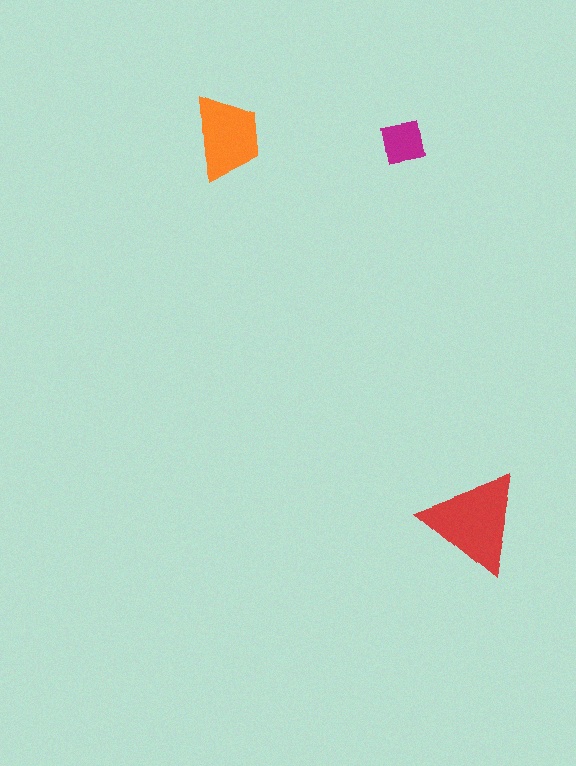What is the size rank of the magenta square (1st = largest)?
3rd.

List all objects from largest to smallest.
The red triangle, the orange trapezoid, the magenta square.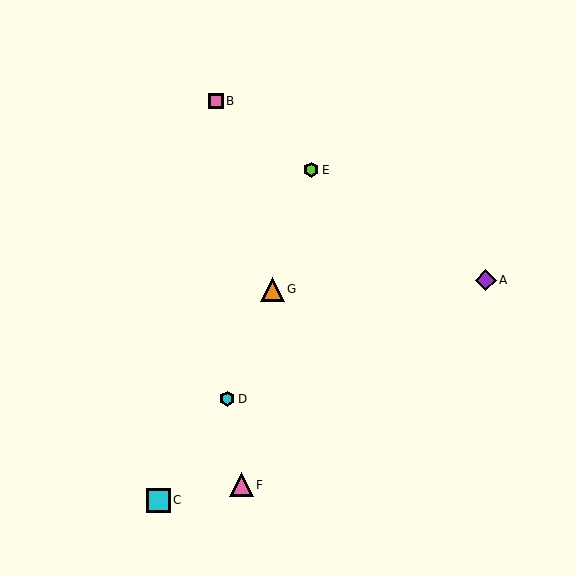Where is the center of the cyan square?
The center of the cyan square is at (158, 500).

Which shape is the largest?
The pink triangle (labeled F) is the largest.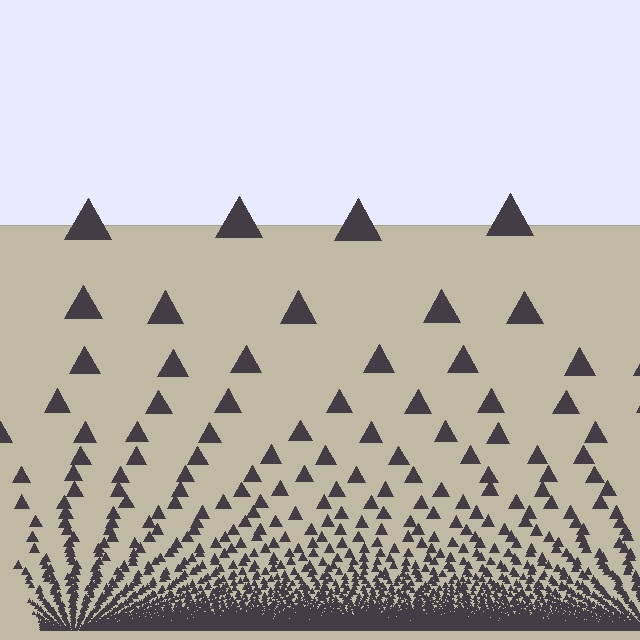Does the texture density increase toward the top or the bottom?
Density increases toward the bottom.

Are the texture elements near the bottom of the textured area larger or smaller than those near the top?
Smaller. The gradient is inverted — elements near the bottom are smaller and denser.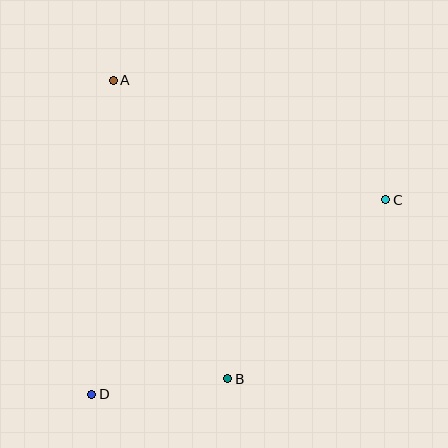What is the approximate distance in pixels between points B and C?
The distance between B and C is approximately 239 pixels.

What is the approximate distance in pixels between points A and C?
The distance between A and C is approximately 297 pixels.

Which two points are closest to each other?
Points B and D are closest to each other.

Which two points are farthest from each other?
Points C and D are farthest from each other.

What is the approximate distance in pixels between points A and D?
The distance between A and D is approximately 315 pixels.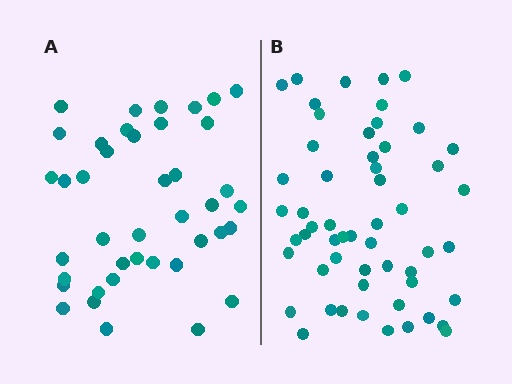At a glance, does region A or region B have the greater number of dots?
Region B (the right region) has more dots.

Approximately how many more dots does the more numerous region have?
Region B has approximately 15 more dots than region A.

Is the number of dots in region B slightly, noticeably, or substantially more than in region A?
Region B has noticeably more, but not dramatically so. The ratio is roughly 1.3 to 1.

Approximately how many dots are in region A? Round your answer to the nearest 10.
About 40 dots. (The exact count is 41, which rounds to 40.)